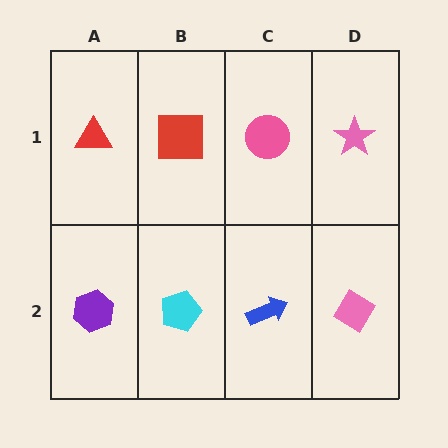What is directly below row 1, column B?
A cyan pentagon.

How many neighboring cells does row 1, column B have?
3.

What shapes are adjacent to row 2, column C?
A pink circle (row 1, column C), a cyan pentagon (row 2, column B), a pink diamond (row 2, column D).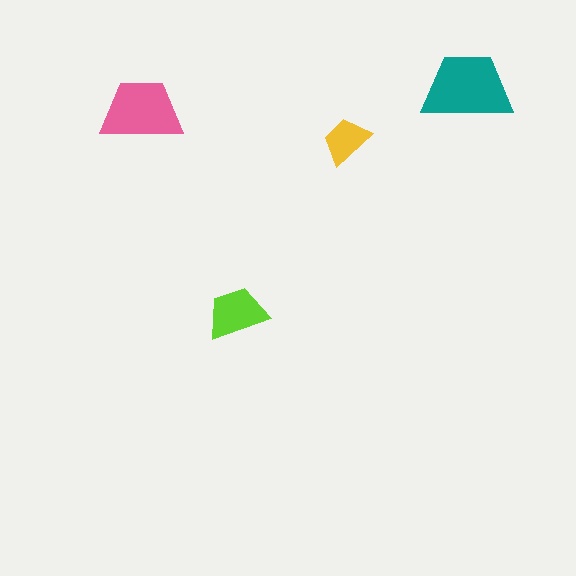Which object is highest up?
The teal trapezoid is topmost.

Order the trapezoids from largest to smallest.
the teal one, the pink one, the lime one, the yellow one.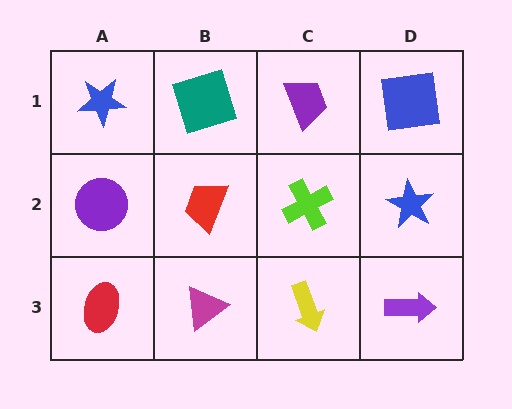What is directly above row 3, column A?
A purple circle.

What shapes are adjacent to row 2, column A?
A blue star (row 1, column A), a red ellipse (row 3, column A), a red trapezoid (row 2, column B).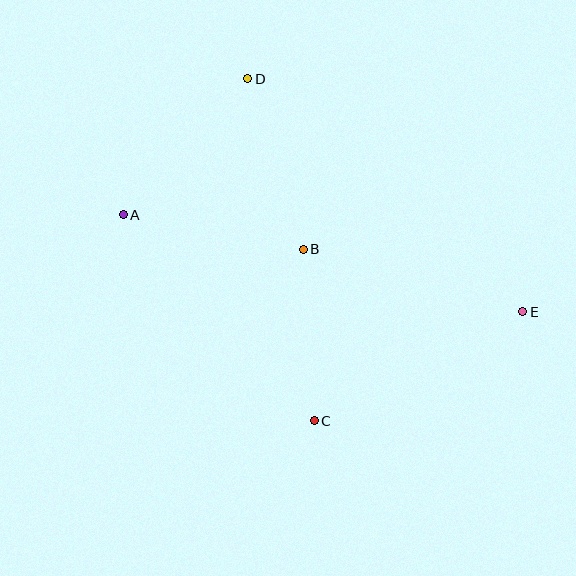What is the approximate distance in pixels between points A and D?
The distance between A and D is approximately 184 pixels.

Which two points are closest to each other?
Points B and C are closest to each other.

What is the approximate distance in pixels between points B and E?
The distance between B and E is approximately 228 pixels.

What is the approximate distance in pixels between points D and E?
The distance between D and E is approximately 360 pixels.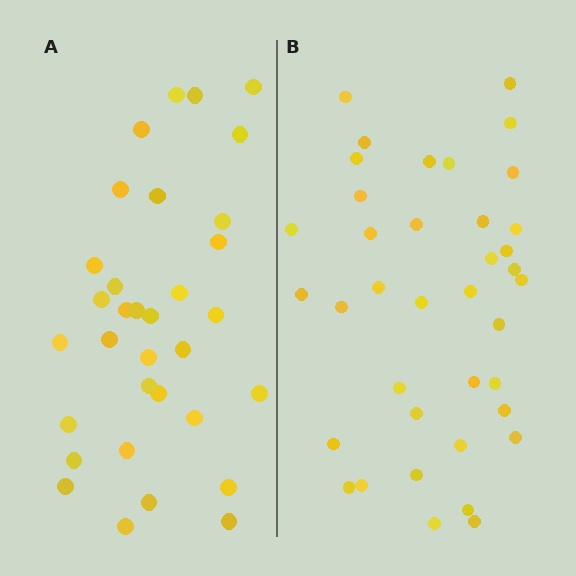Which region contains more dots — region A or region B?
Region B (the right region) has more dots.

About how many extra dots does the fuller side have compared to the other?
Region B has about 5 more dots than region A.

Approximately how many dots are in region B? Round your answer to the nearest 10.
About 40 dots. (The exact count is 38, which rounds to 40.)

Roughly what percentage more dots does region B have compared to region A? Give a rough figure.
About 15% more.